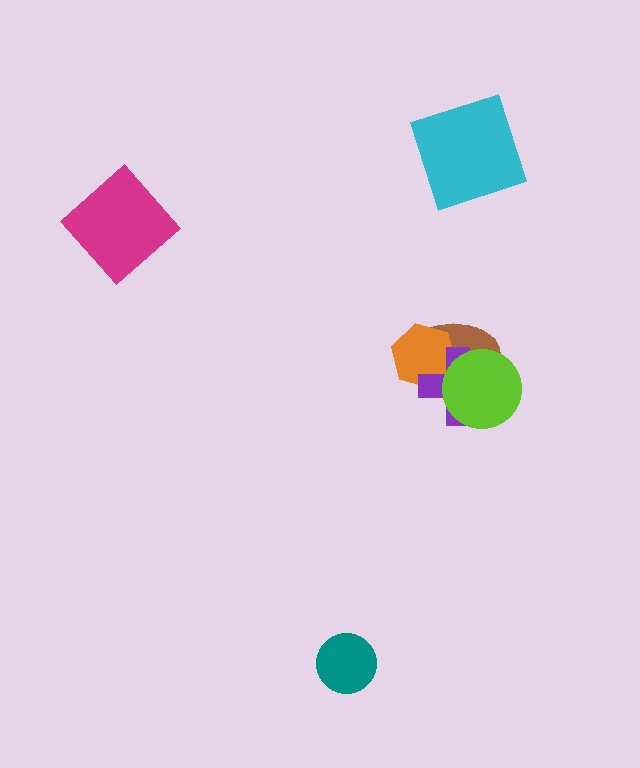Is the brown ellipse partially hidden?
Yes, it is partially covered by another shape.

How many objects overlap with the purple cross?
3 objects overlap with the purple cross.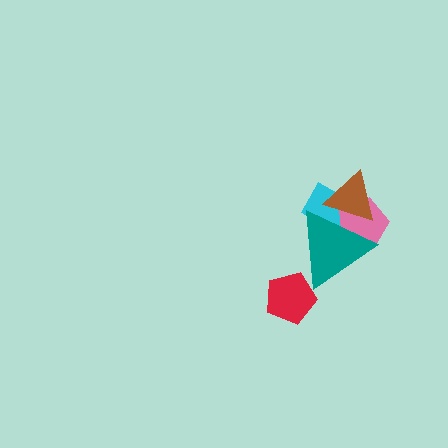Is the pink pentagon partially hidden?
Yes, it is partially covered by another shape.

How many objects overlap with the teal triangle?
4 objects overlap with the teal triangle.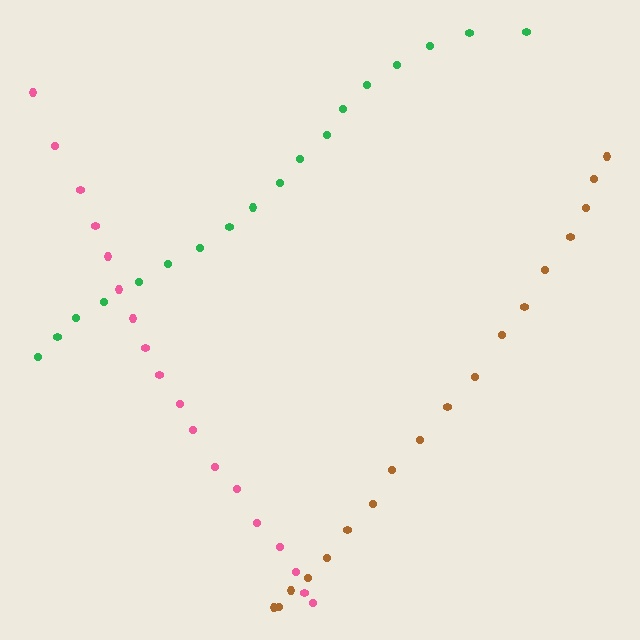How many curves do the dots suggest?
There are 3 distinct paths.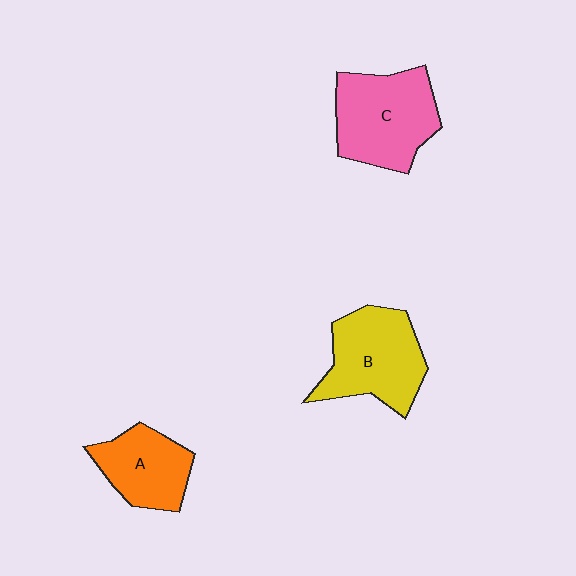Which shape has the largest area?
Shape C (pink).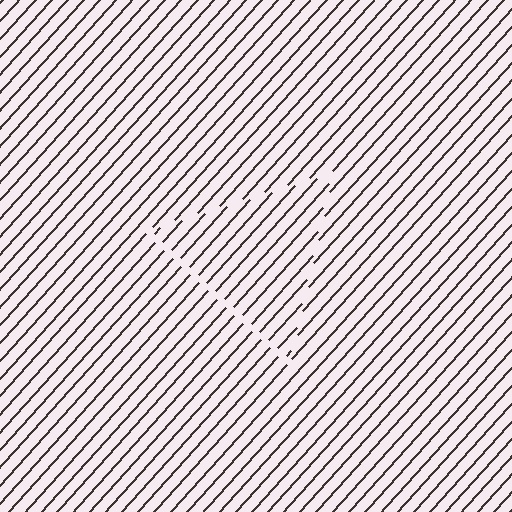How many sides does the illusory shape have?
3 sides — the line-ends trace a triangle.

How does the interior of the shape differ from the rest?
The interior of the shape contains the same grating, shifted by half a period — the contour is defined by the phase discontinuity where line-ends from the inner and outer gratings abut.